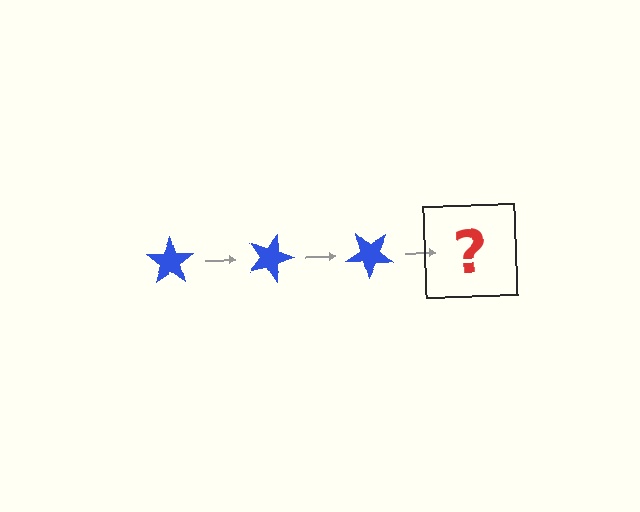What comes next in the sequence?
The next element should be a blue star rotated 60 degrees.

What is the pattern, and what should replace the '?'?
The pattern is that the star rotates 20 degrees each step. The '?' should be a blue star rotated 60 degrees.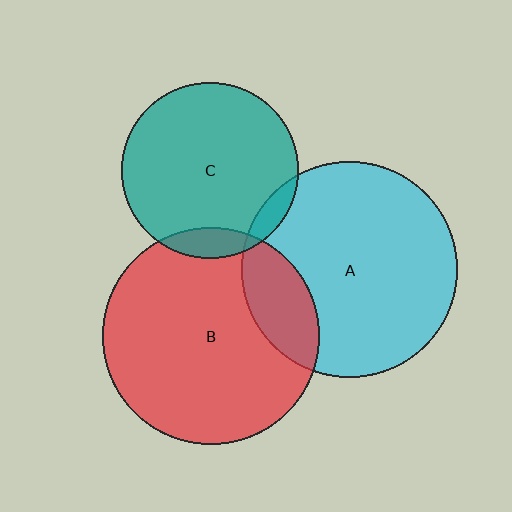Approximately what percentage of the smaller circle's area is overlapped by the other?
Approximately 10%.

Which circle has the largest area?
Circle B (red).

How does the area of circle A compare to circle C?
Approximately 1.5 times.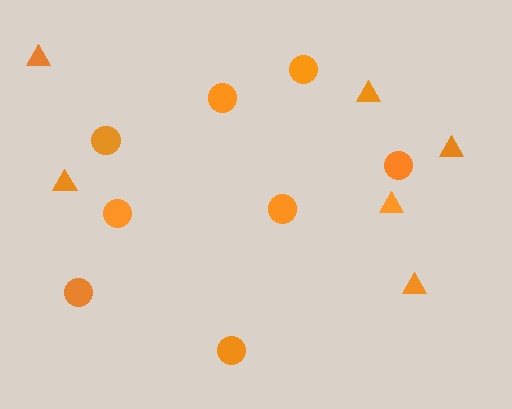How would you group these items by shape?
There are 2 groups: one group of circles (8) and one group of triangles (6).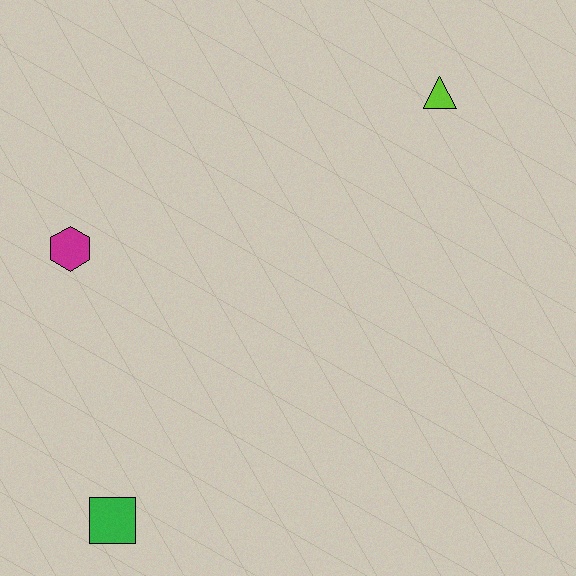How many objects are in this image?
There are 3 objects.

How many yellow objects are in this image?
There are no yellow objects.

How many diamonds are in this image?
There are no diamonds.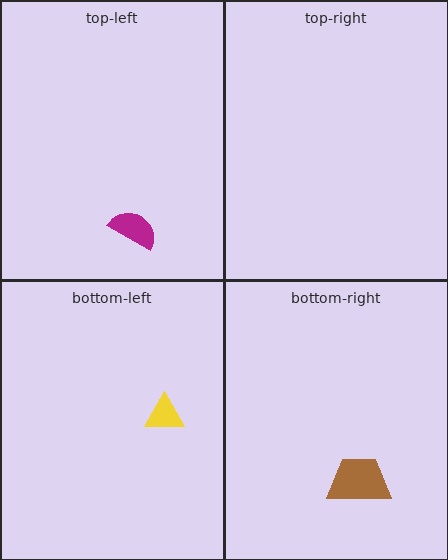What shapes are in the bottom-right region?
The brown trapezoid.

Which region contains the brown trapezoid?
The bottom-right region.